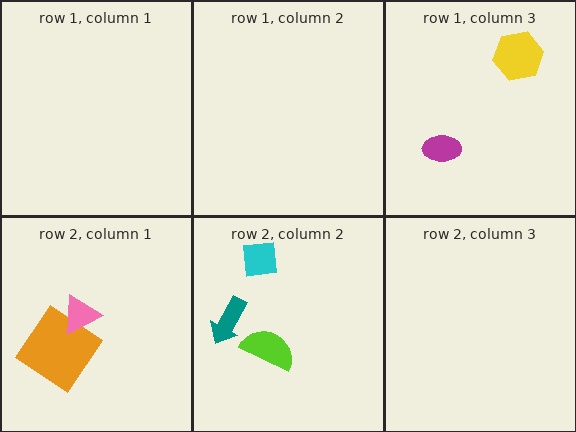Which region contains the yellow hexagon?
The row 1, column 3 region.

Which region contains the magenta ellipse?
The row 1, column 3 region.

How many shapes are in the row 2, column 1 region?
2.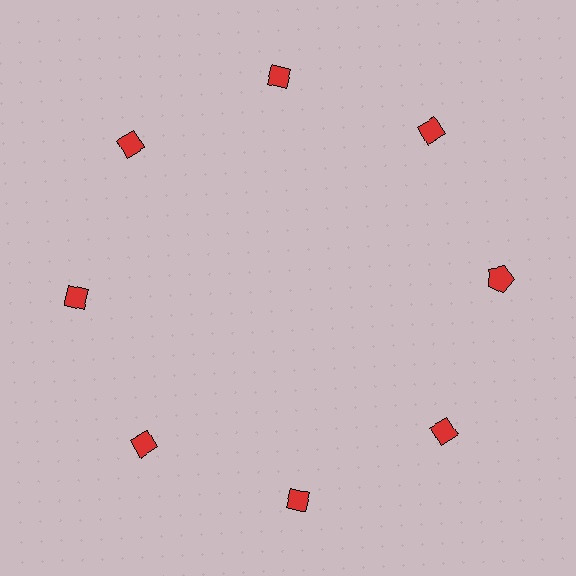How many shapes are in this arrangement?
There are 8 shapes arranged in a ring pattern.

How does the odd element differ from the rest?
It has a different shape: pentagon instead of diamond.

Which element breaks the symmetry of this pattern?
The red pentagon at roughly the 3 o'clock position breaks the symmetry. All other shapes are red diamonds.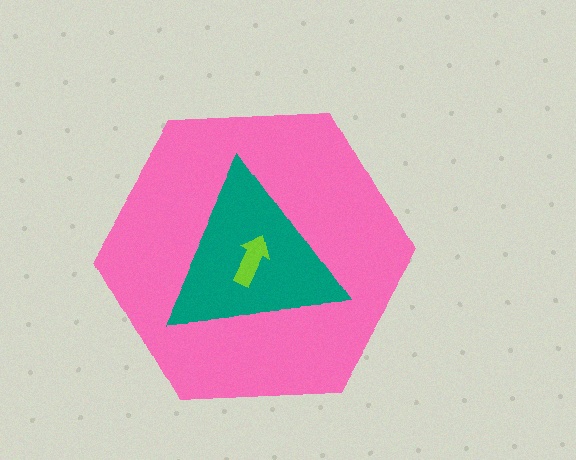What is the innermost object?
The lime arrow.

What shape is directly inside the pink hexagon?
The teal triangle.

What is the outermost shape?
The pink hexagon.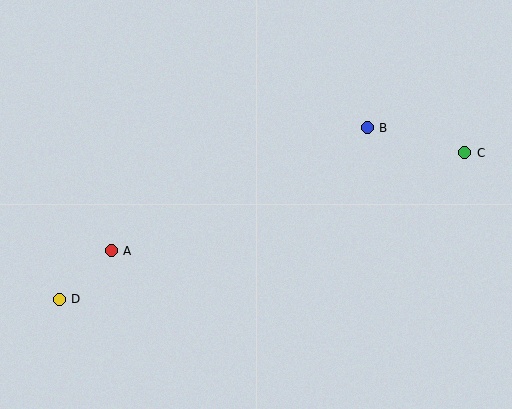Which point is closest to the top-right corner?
Point C is closest to the top-right corner.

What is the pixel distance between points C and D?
The distance between C and D is 431 pixels.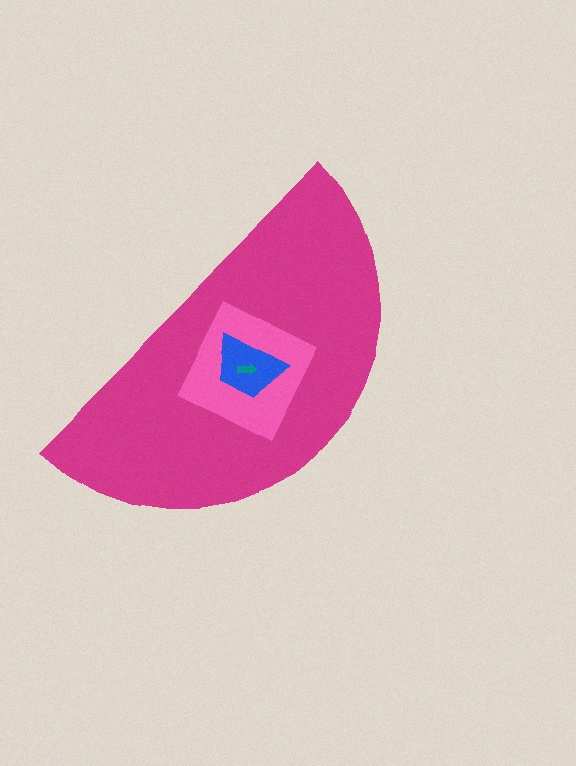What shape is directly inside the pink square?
The blue trapezoid.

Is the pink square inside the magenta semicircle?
Yes.